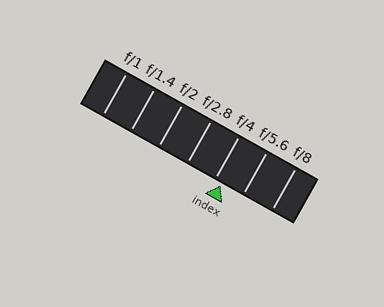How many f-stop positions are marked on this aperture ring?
There are 7 f-stop positions marked.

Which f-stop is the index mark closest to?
The index mark is closest to f/4.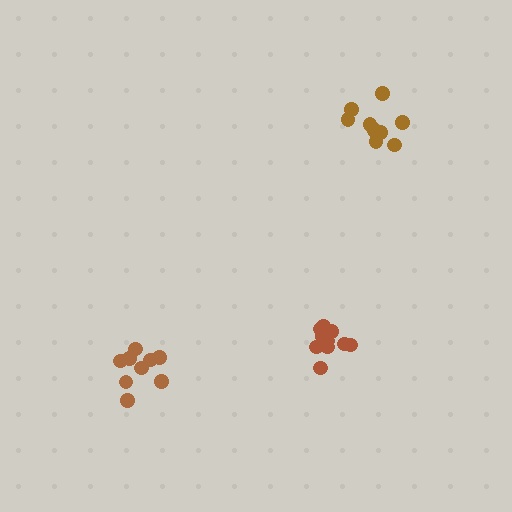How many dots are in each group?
Group 1: 10 dots, Group 2: 9 dots, Group 3: 11 dots (30 total).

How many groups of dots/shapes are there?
There are 3 groups.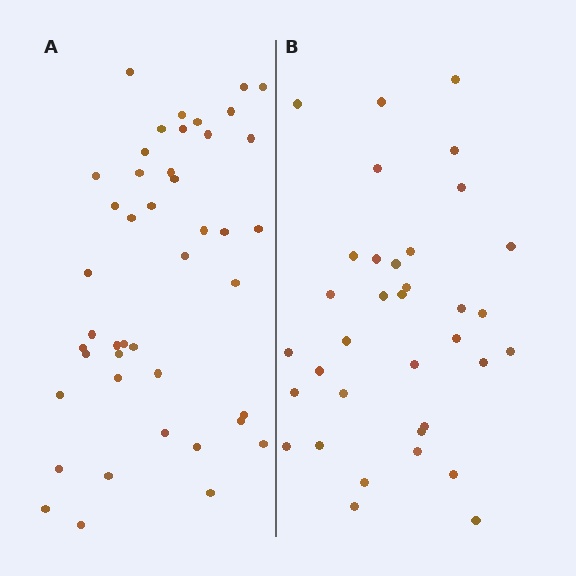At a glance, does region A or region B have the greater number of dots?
Region A (the left region) has more dots.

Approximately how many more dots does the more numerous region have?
Region A has roughly 8 or so more dots than region B.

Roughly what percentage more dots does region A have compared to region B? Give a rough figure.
About 25% more.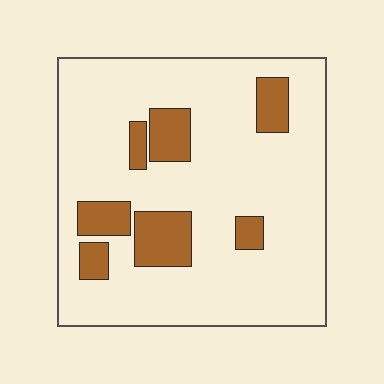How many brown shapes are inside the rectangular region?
7.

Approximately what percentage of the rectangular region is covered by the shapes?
Approximately 15%.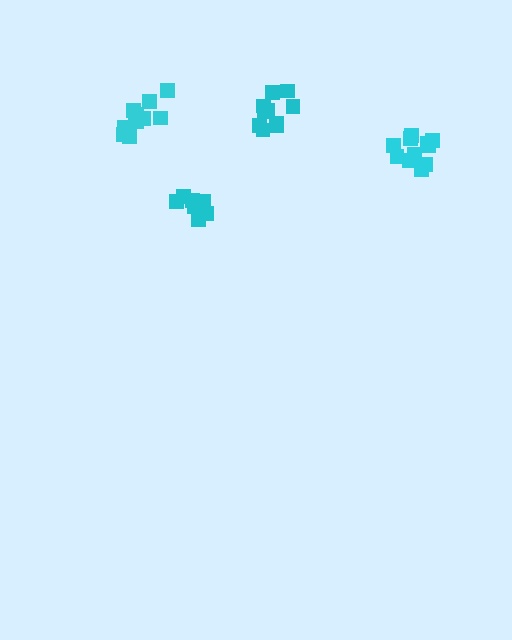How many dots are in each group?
Group 1: 8 dots, Group 2: 12 dots, Group 3: 11 dots, Group 4: 12 dots (43 total).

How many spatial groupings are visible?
There are 4 spatial groupings.